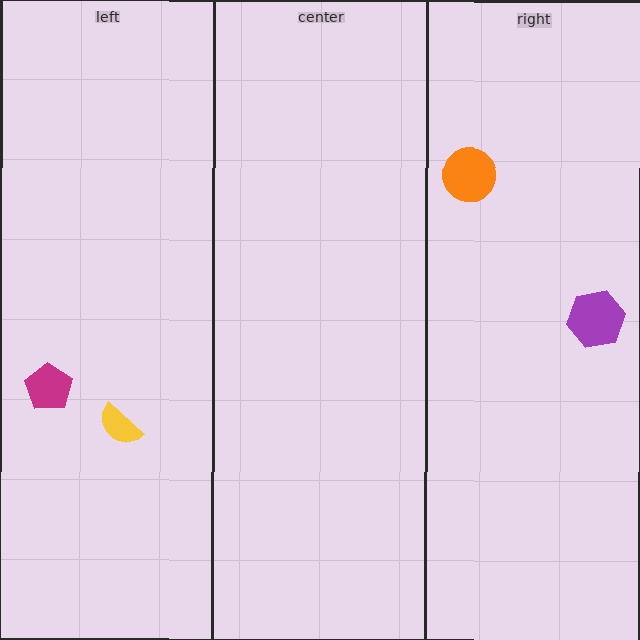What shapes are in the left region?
The yellow semicircle, the magenta pentagon.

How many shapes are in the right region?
2.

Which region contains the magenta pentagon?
The left region.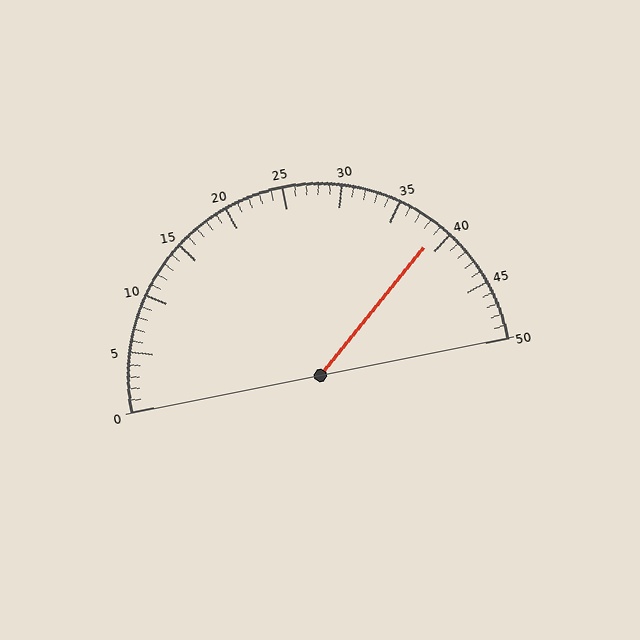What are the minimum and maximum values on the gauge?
The gauge ranges from 0 to 50.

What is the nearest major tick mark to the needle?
The nearest major tick mark is 40.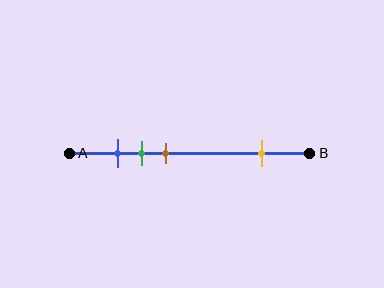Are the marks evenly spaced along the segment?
No, the marks are not evenly spaced.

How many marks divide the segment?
There are 4 marks dividing the segment.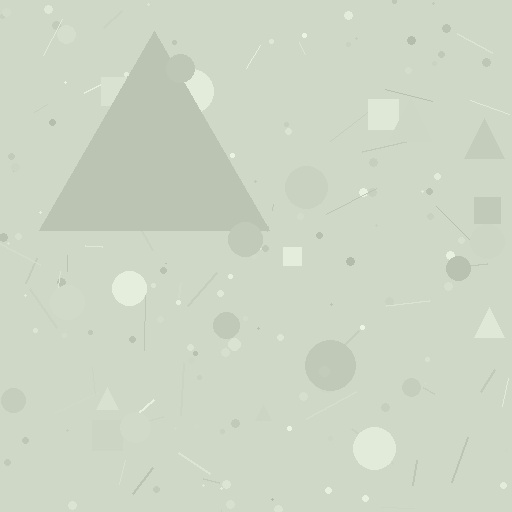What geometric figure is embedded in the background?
A triangle is embedded in the background.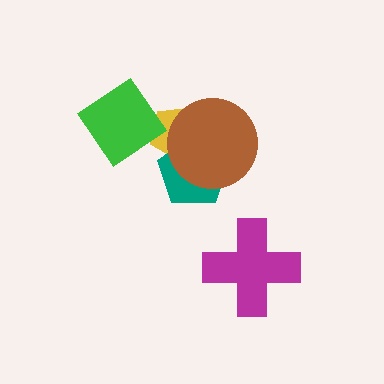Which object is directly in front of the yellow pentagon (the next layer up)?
The teal pentagon is directly in front of the yellow pentagon.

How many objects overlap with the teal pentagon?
2 objects overlap with the teal pentagon.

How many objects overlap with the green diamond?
1 object overlaps with the green diamond.